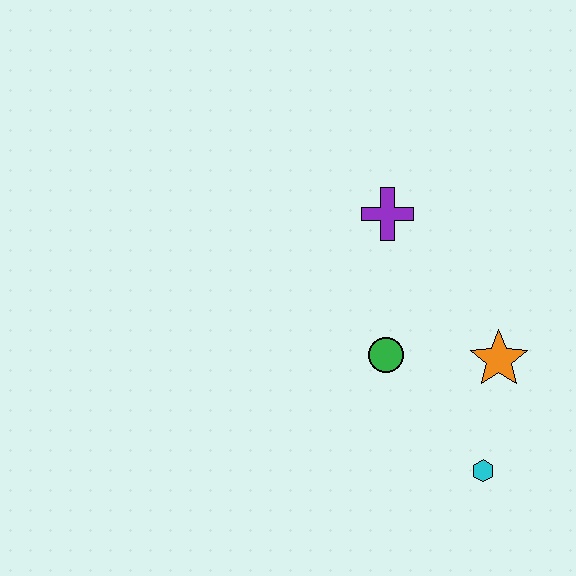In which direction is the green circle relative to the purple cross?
The green circle is below the purple cross.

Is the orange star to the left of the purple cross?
No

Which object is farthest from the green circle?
The cyan hexagon is farthest from the green circle.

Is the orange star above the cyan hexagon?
Yes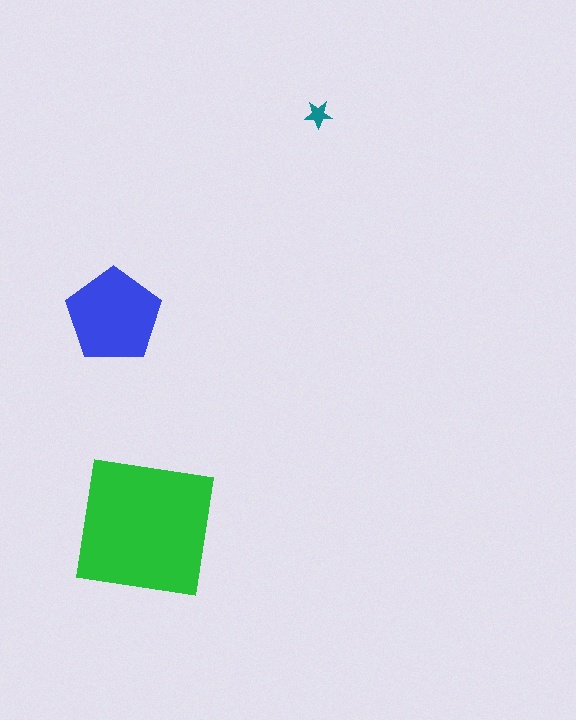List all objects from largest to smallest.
The green square, the blue pentagon, the teal star.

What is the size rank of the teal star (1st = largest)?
3rd.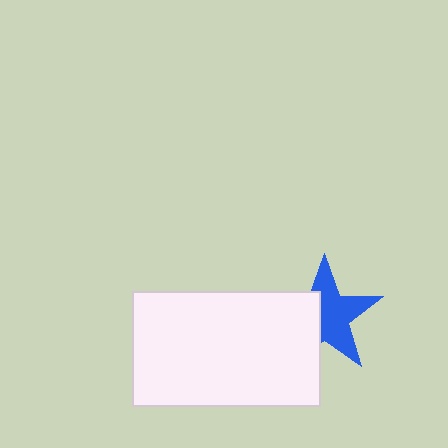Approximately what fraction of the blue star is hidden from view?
Roughly 41% of the blue star is hidden behind the white rectangle.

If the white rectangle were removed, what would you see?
You would see the complete blue star.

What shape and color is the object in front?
The object in front is a white rectangle.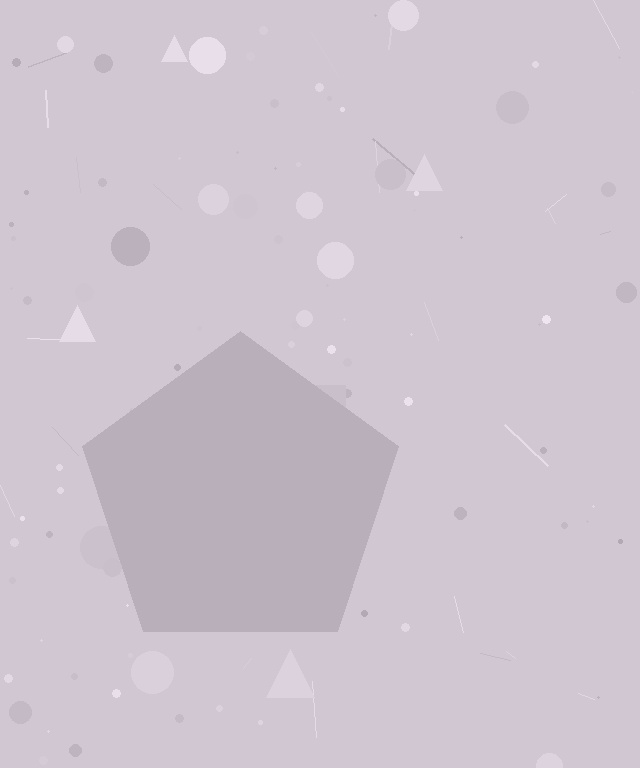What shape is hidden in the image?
A pentagon is hidden in the image.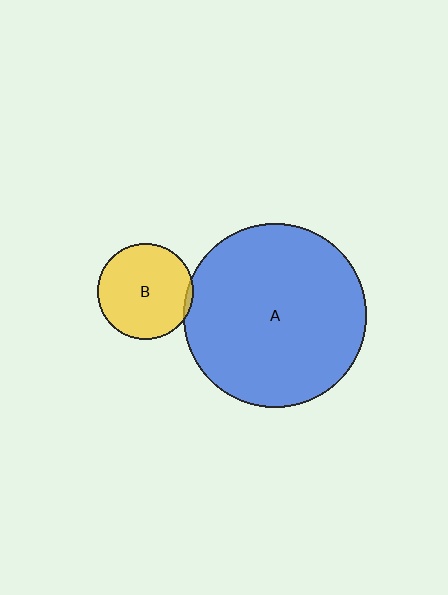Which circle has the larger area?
Circle A (blue).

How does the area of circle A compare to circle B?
Approximately 3.7 times.